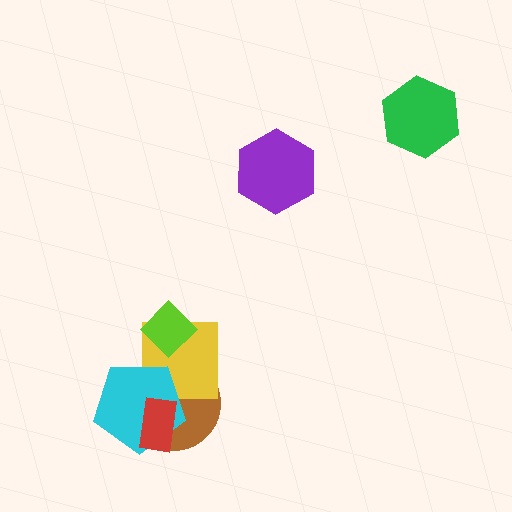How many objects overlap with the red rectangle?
2 objects overlap with the red rectangle.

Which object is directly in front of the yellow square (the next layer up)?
The cyan pentagon is directly in front of the yellow square.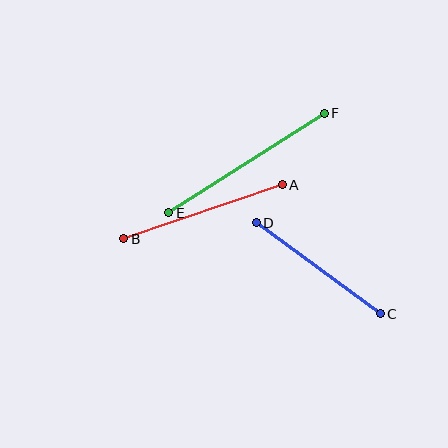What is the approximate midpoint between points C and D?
The midpoint is at approximately (318, 268) pixels.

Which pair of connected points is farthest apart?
Points E and F are farthest apart.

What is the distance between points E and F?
The distance is approximately 185 pixels.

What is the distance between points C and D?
The distance is approximately 154 pixels.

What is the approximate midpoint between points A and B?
The midpoint is at approximately (203, 212) pixels.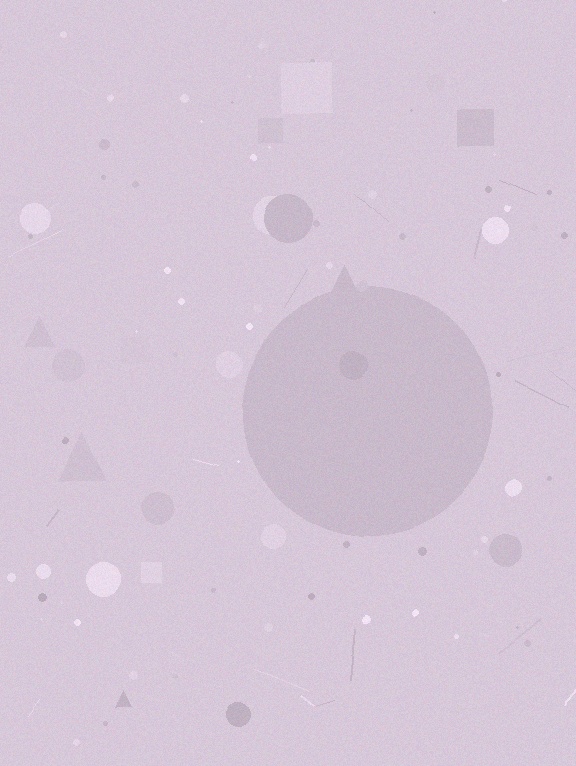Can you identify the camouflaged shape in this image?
The camouflaged shape is a circle.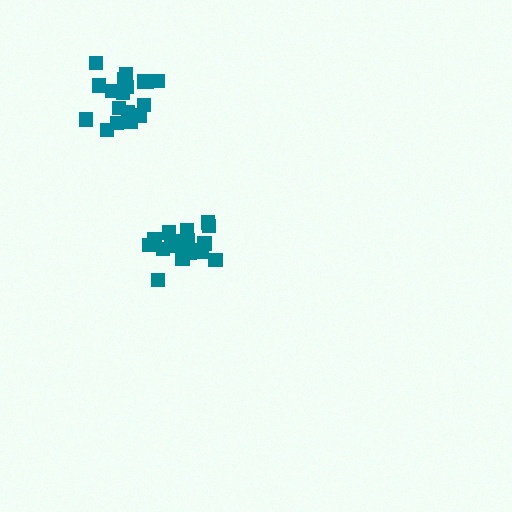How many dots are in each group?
Group 1: 19 dots, Group 2: 18 dots (37 total).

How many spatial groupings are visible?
There are 2 spatial groupings.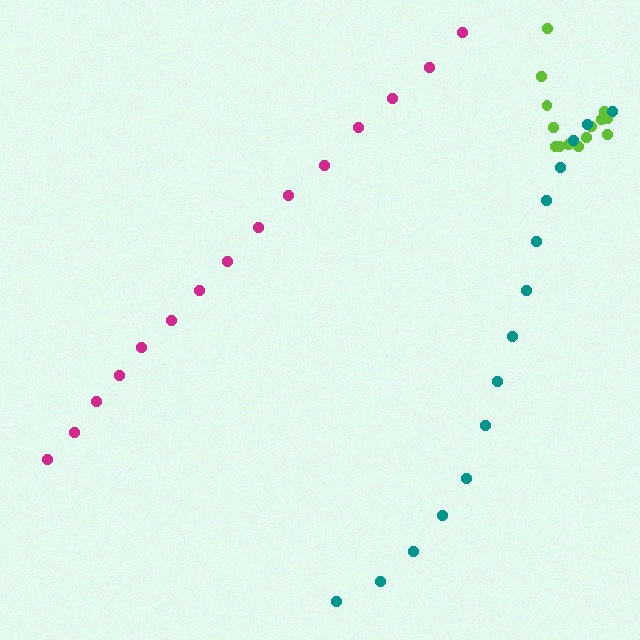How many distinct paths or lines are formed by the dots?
There are 3 distinct paths.